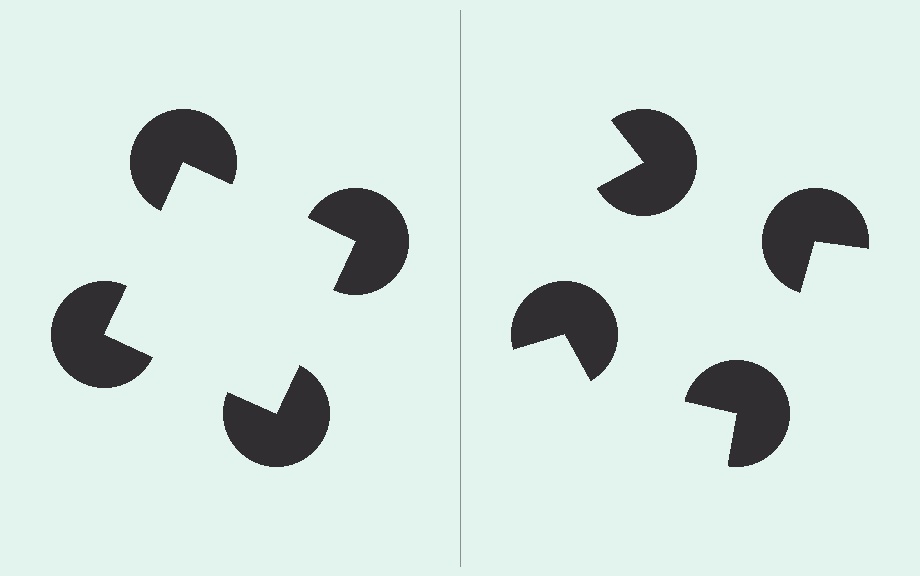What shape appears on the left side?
An illusory square.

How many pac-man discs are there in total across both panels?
8 — 4 on each side.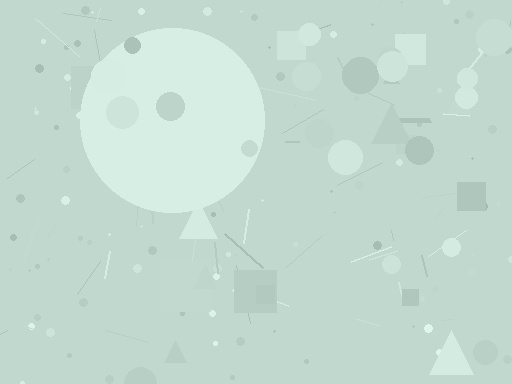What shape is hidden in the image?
A circle is hidden in the image.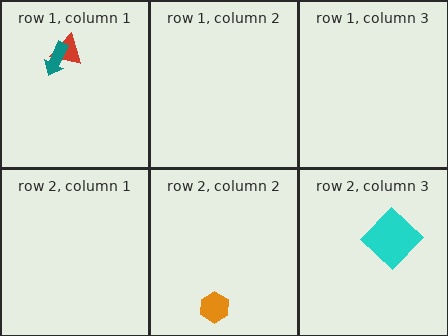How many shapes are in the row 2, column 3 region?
1.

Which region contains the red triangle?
The row 1, column 1 region.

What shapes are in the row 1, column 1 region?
The red triangle, the teal arrow.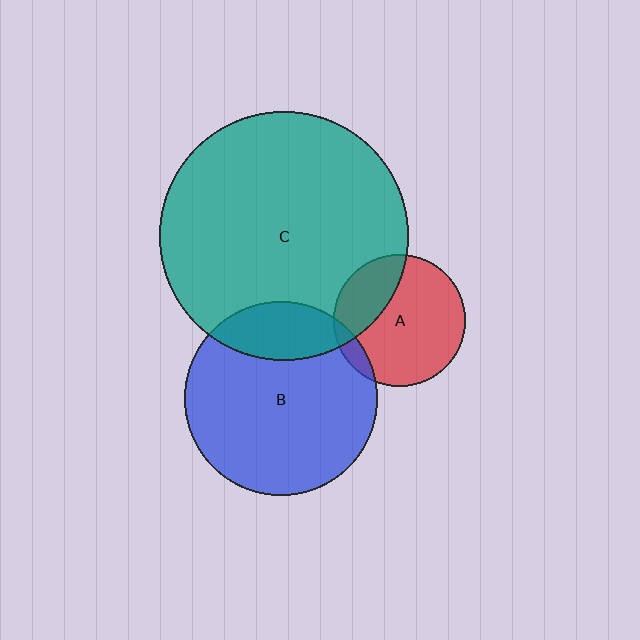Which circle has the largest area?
Circle C (teal).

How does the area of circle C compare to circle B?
Approximately 1.7 times.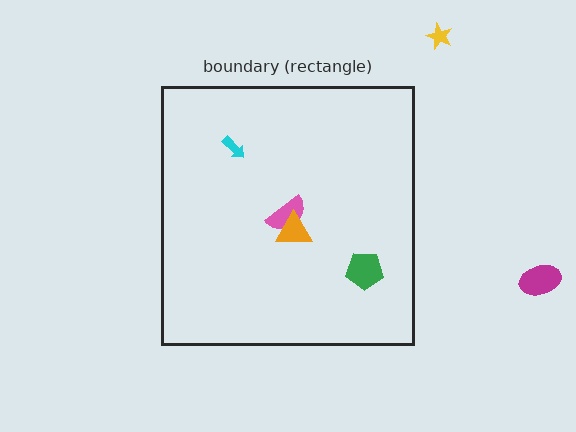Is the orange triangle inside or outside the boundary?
Inside.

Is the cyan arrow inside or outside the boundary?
Inside.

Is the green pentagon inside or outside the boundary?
Inside.